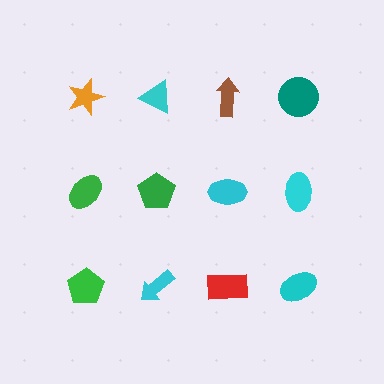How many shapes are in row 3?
4 shapes.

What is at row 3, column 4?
A cyan ellipse.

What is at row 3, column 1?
A green pentagon.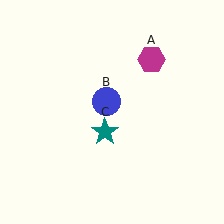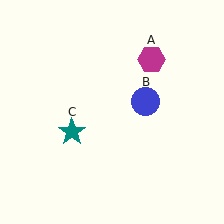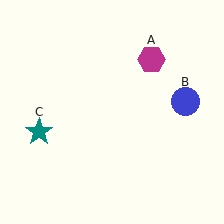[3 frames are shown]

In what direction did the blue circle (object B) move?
The blue circle (object B) moved right.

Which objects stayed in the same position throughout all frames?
Magenta hexagon (object A) remained stationary.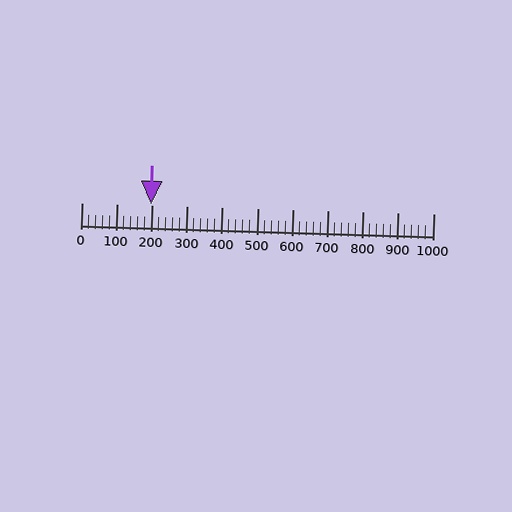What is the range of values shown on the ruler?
The ruler shows values from 0 to 1000.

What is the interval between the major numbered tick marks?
The major tick marks are spaced 100 units apart.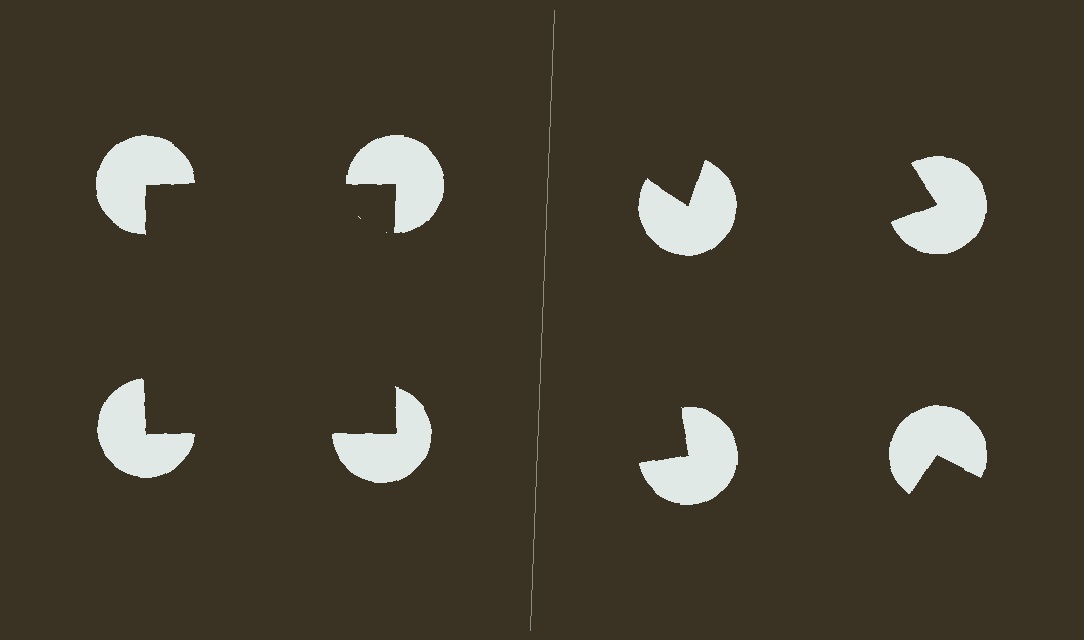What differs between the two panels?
The pac-man discs are positioned identically on both sides; only the wedge orientations differ. On the left they align to a square; on the right they are misaligned.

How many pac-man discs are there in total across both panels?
8 — 4 on each side.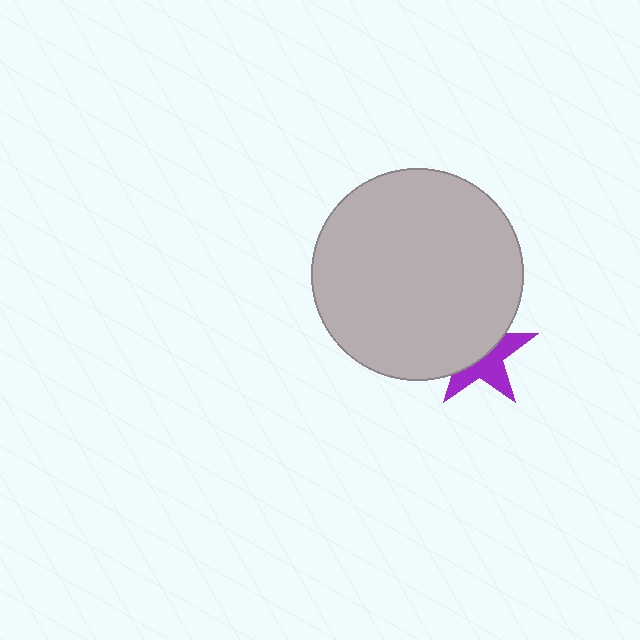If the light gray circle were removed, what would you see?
You would see the complete purple star.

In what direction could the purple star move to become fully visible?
The purple star could move toward the lower-right. That would shift it out from behind the light gray circle entirely.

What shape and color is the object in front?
The object in front is a light gray circle.